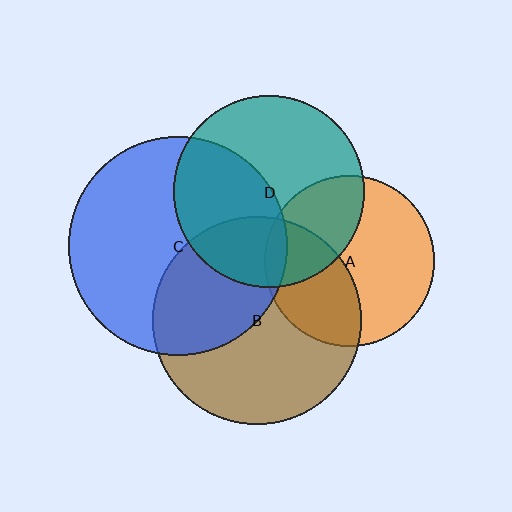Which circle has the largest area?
Circle C (blue).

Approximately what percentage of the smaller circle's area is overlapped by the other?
Approximately 35%.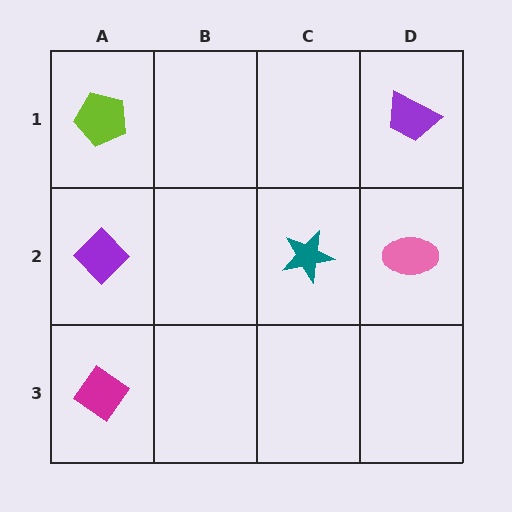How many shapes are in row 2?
3 shapes.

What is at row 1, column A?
A lime pentagon.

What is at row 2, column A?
A purple diamond.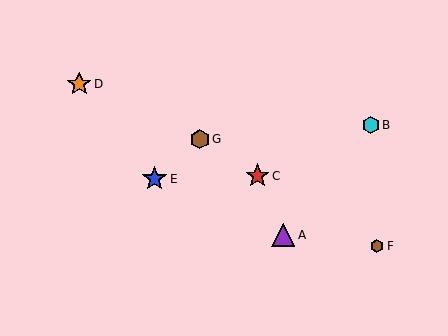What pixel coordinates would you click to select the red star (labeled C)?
Click at (258, 176) to select the red star C.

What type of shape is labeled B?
Shape B is a cyan hexagon.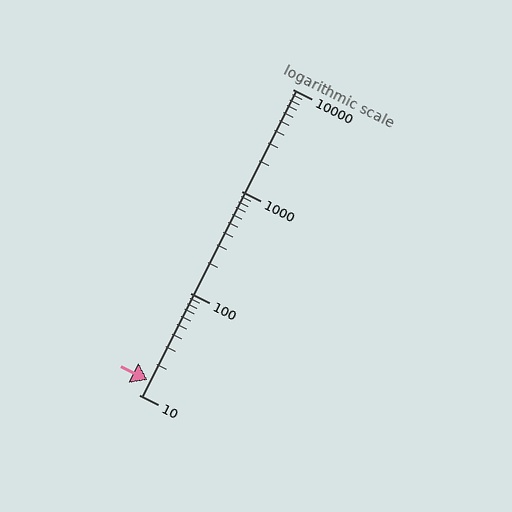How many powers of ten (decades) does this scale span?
The scale spans 3 decades, from 10 to 10000.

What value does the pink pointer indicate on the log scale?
The pointer indicates approximately 14.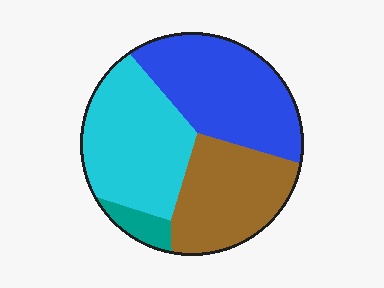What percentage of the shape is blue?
Blue takes up between a third and a half of the shape.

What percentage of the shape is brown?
Brown takes up about one quarter (1/4) of the shape.